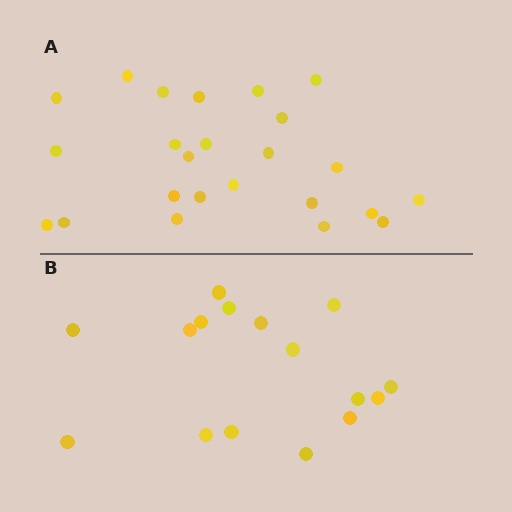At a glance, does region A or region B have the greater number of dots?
Region A (the top region) has more dots.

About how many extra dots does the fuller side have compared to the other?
Region A has roughly 8 or so more dots than region B.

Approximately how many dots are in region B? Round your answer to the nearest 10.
About 20 dots. (The exact count is 16, which rounds to 20.)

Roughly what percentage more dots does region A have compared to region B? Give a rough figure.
About 50% more.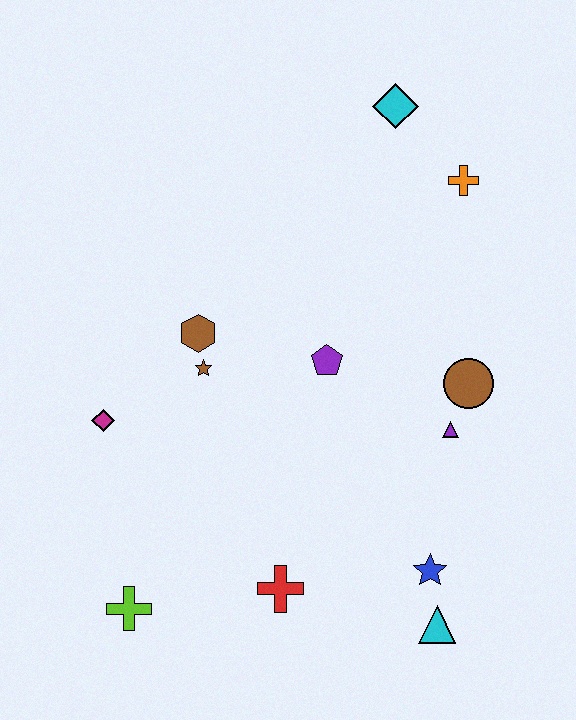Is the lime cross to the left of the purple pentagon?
Yes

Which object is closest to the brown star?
The brown hexagon is closest to the brown star.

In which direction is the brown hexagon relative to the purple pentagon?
The brown hexagon is to the left of the purple pentagon.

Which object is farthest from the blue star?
The cyan diamond is farthest from the blue star.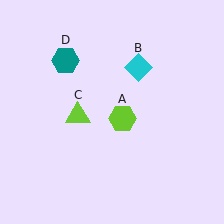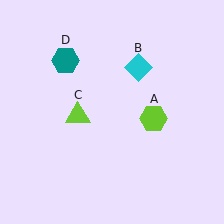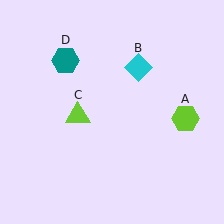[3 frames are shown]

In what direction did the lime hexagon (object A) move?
The lime hexagon (object A) moved right.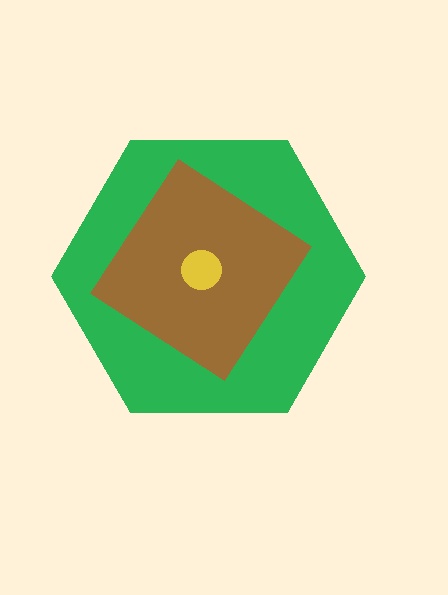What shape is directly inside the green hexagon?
The brown diamond.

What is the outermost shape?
The green hexagon.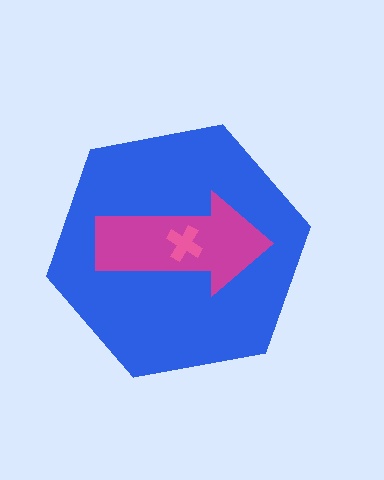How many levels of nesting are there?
3.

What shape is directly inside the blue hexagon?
The magenta arrow.